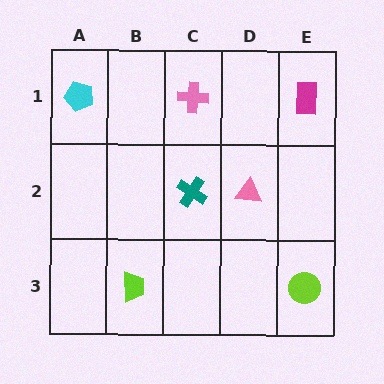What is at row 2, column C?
A teal cross.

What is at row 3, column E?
A lime circle.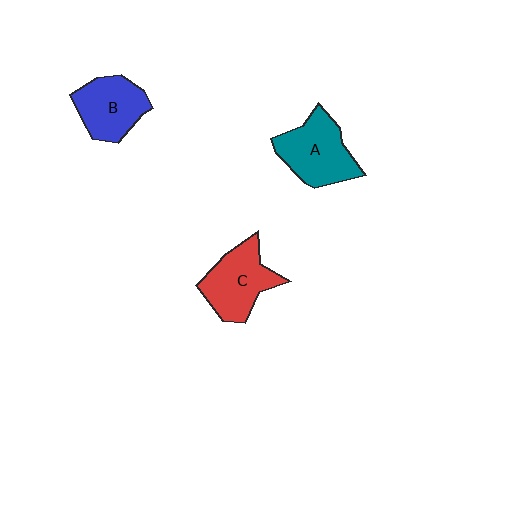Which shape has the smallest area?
Shape B (blue).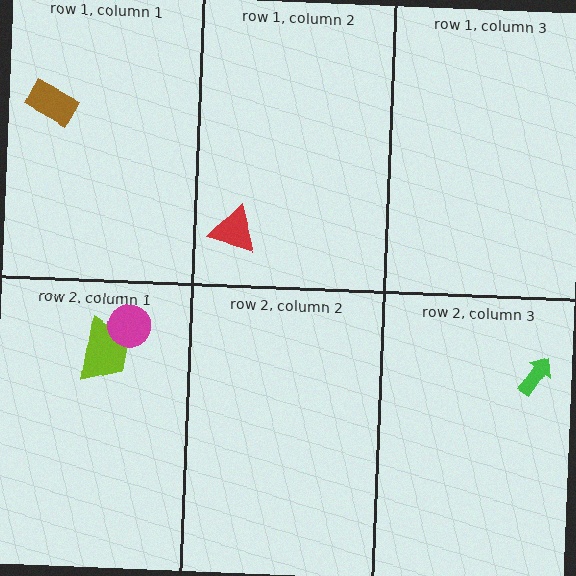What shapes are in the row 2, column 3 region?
The green arrow.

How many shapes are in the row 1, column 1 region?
1.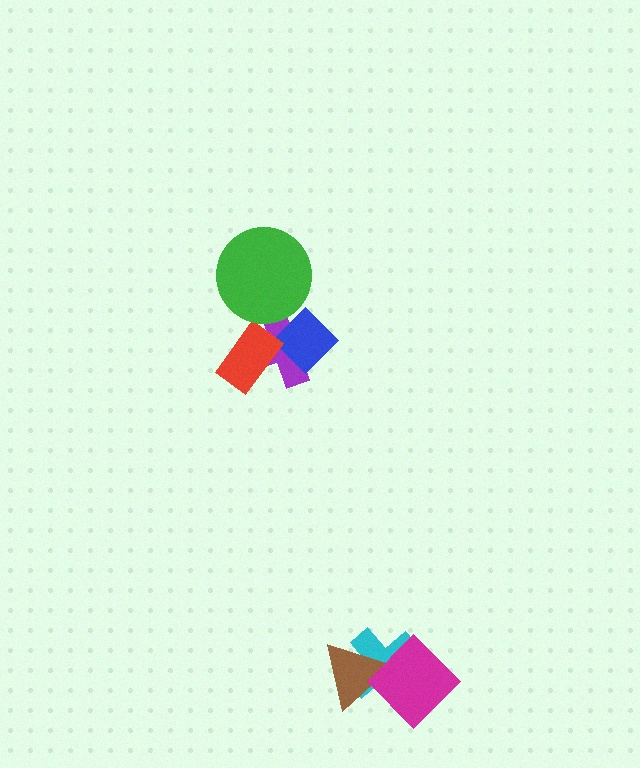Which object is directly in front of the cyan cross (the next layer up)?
The brown triangle is directly in front of the cyan cross.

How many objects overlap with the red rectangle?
1 object overlaps with the red rectangle.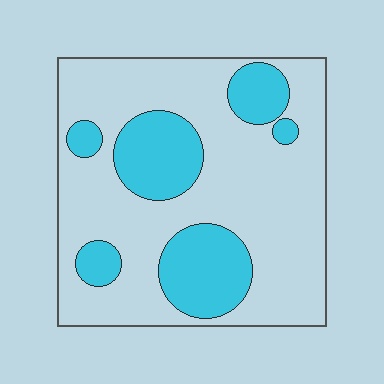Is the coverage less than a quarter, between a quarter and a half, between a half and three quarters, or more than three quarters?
Between a quarter and a half.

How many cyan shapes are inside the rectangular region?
6.